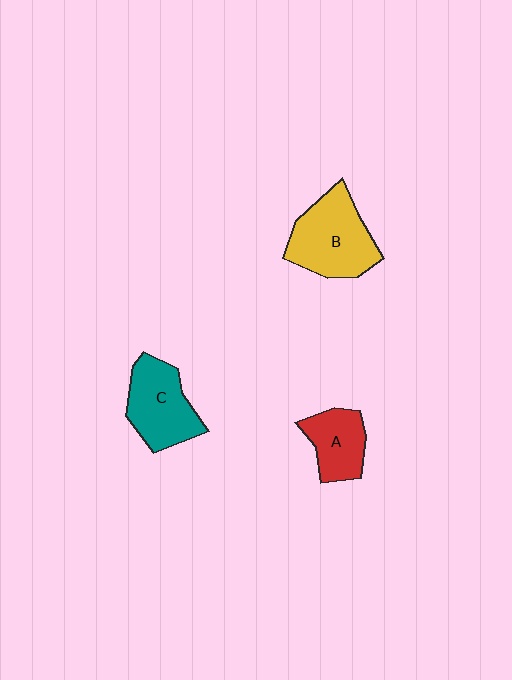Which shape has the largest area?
Shape B (yellow).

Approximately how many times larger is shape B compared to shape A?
Approximately 1.6 times.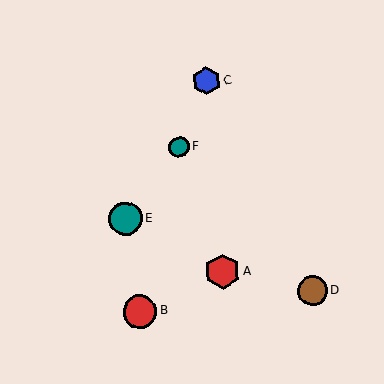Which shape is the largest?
The red hexagon (labeled A) is the largest.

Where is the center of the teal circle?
The center of the teal circle is at (126, 219).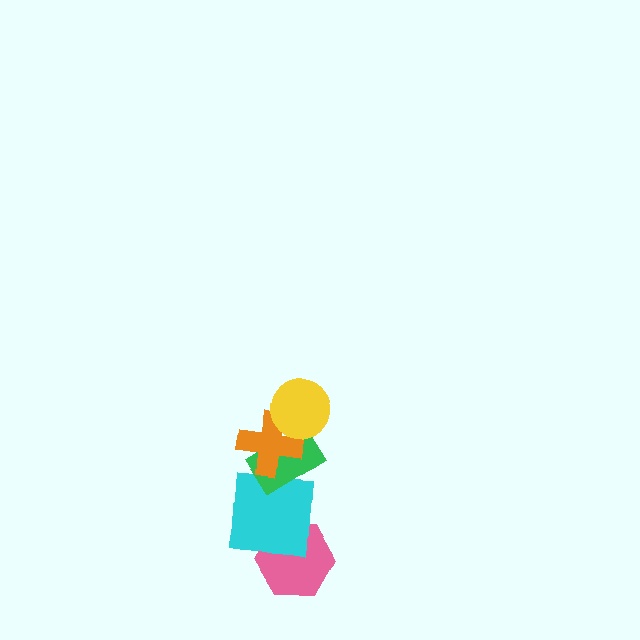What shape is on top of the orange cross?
The yellow circle is on top of the orange cross.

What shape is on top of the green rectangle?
The orange cross is on top of the green rectangle.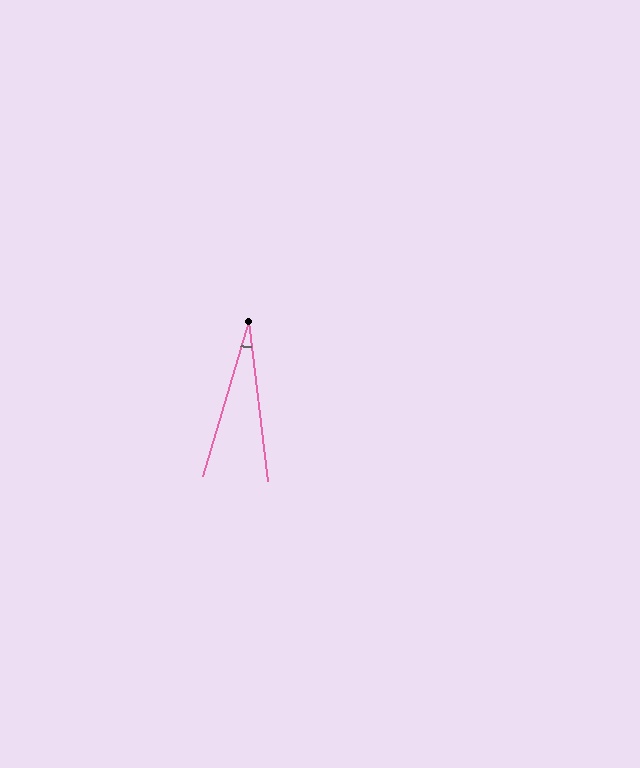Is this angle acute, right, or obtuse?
It is acute.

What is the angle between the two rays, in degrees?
Approximately 23 degrees.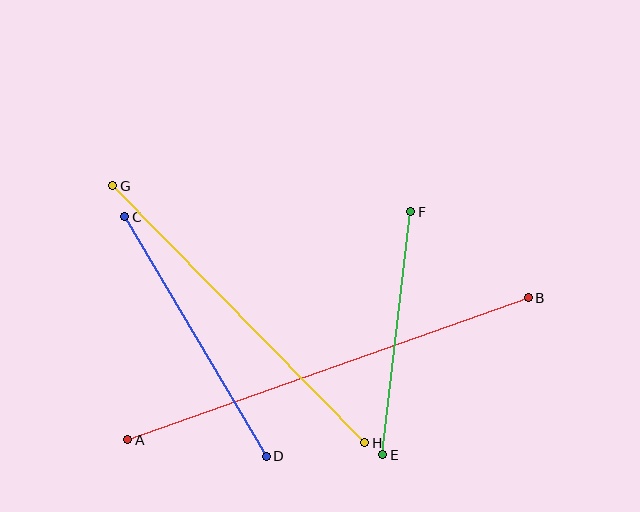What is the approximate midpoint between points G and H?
The midpoint is at approximately (239, 314) pixels.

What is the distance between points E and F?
The distance is approximately 245 pixels.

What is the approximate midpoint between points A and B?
The midpoint is at approximately (328, 369) pixels.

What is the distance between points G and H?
The distance is approximately 360 pixels.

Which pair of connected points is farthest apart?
Points A and B are farthest apart.